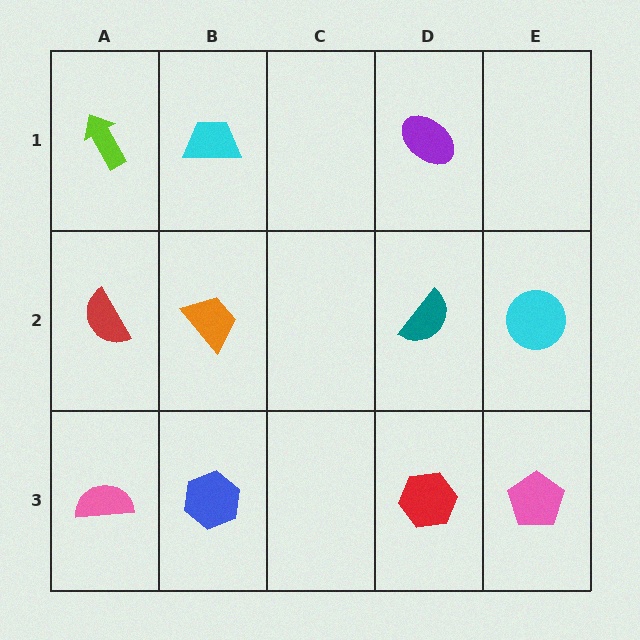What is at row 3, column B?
A blue hexagon.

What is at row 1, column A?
A lime arrow.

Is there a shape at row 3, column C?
No, that cell is empty.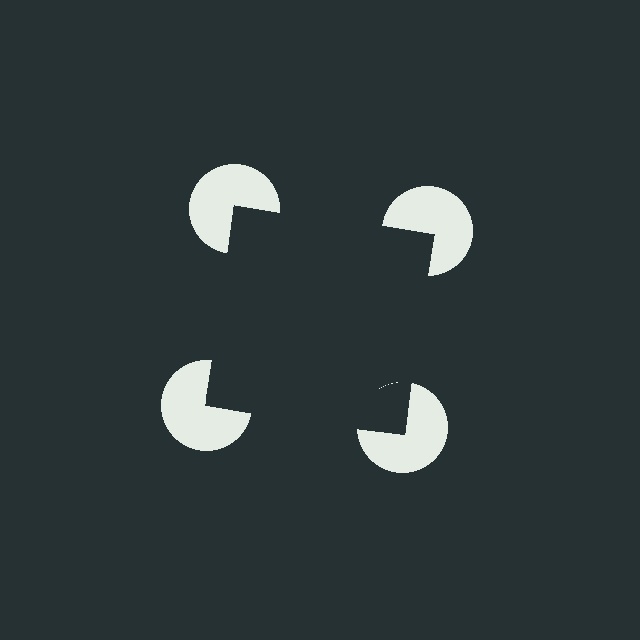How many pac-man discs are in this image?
There are 4 — one at each vertex of the illusory square.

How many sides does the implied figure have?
4 sides.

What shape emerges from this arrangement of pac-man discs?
An illusory square — its edges are inferred from the aligned wedge cuts in the pac-man discs, not physically drawn.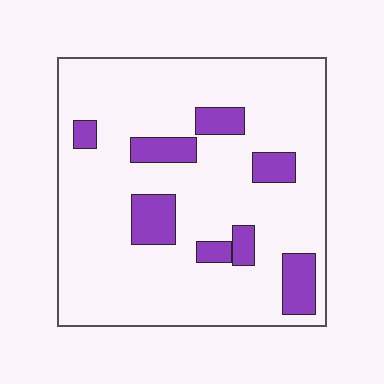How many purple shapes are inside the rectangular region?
8.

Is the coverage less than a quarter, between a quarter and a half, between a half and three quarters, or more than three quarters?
Less than a quarter.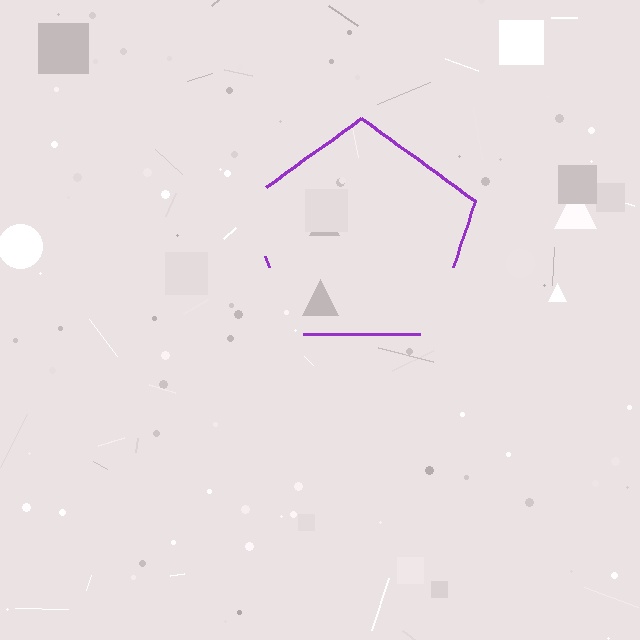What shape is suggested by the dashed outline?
The dashed outline suggests a pentagon.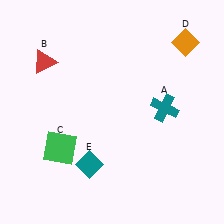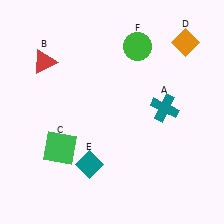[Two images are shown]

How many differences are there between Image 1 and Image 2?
There is 1 difference between the two images.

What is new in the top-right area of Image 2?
A green circle (F) was added in the top-right area of Image 2.